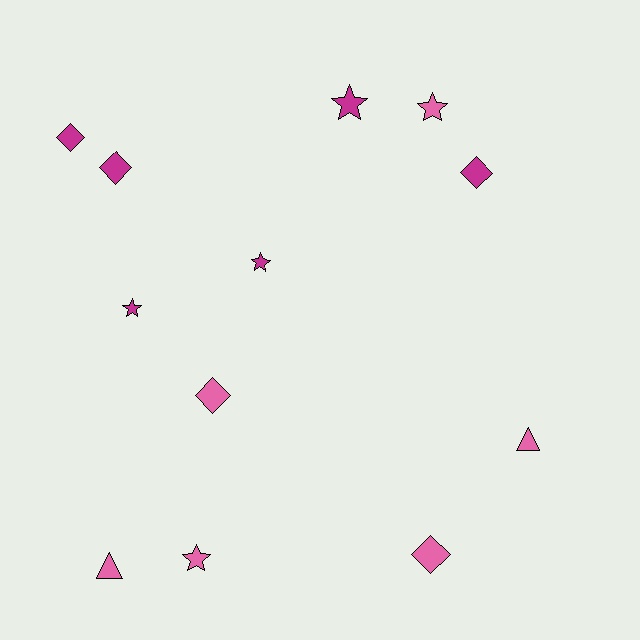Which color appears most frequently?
Magenta, with 6 objects.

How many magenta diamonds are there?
There are 3 magenta diamonds.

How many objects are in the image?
There are 12 objects.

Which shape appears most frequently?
Star, with 5 objects.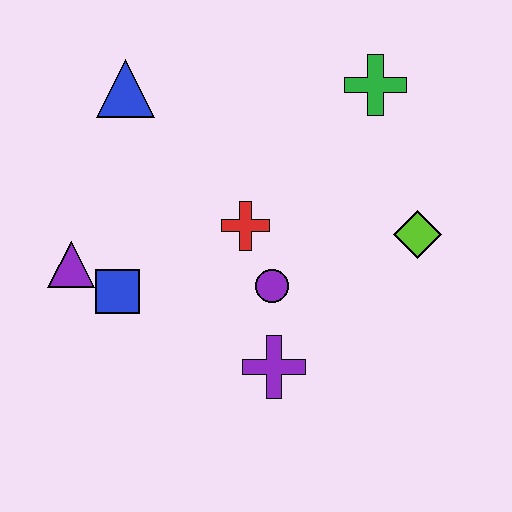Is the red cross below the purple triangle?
No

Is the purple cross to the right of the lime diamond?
No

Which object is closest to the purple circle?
The red cross is closest to the purple circle.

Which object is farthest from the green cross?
The purple triangle is farthest from the green cross.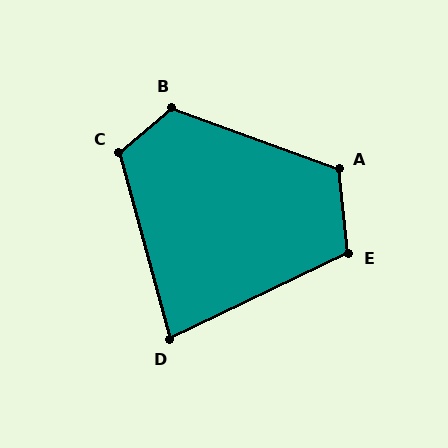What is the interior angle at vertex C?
Approximately 115 degrees (obtuse).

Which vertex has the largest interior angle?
B, at approximately 120 degrees.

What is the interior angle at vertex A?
Approximately 116 degrees (obtuse).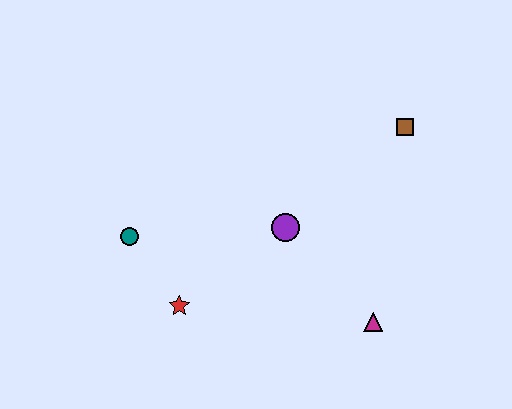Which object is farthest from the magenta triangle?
The teal circle is farthest from the magenta triangle.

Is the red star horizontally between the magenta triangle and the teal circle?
Yes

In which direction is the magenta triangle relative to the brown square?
The magenta triangle is below the brown square.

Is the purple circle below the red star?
No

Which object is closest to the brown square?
The purple circle is closest to the brown square.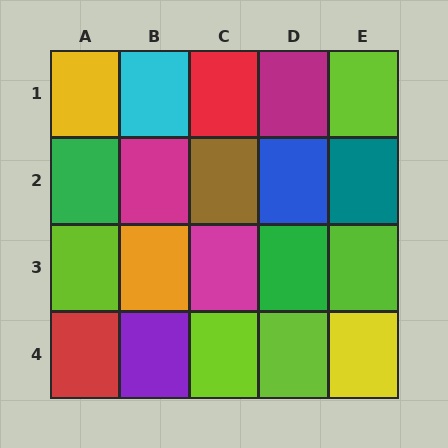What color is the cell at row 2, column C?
Brown.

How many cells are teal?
1 cell is teal.